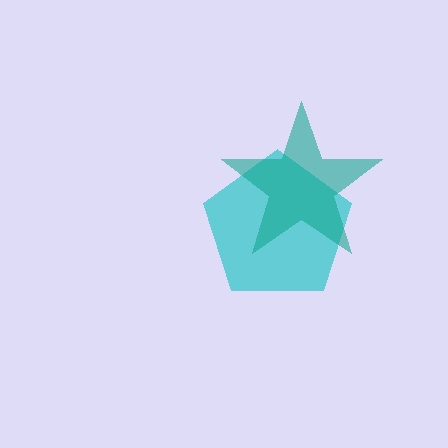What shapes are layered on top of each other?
The layered shapes are: a cyan pentagon, a teal star.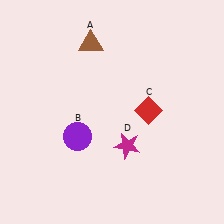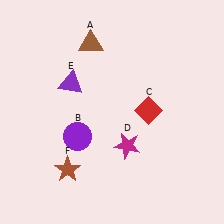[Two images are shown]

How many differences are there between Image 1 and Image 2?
There are 2 differences between the two images.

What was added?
A purple triangle (E), a brown star (F) were added in Image 2.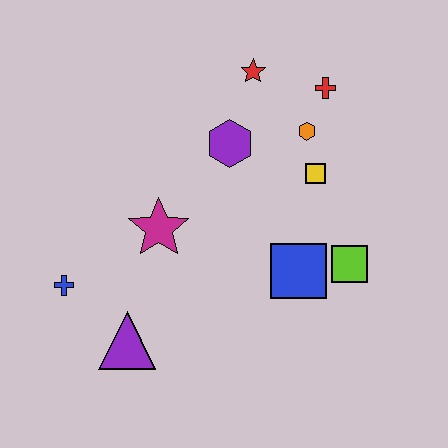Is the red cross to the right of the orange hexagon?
Yes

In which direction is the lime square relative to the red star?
The lime square is below the red star.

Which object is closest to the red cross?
The orange hexagon is closest to the red cross.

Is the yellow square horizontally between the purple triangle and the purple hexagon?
No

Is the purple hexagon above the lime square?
Yes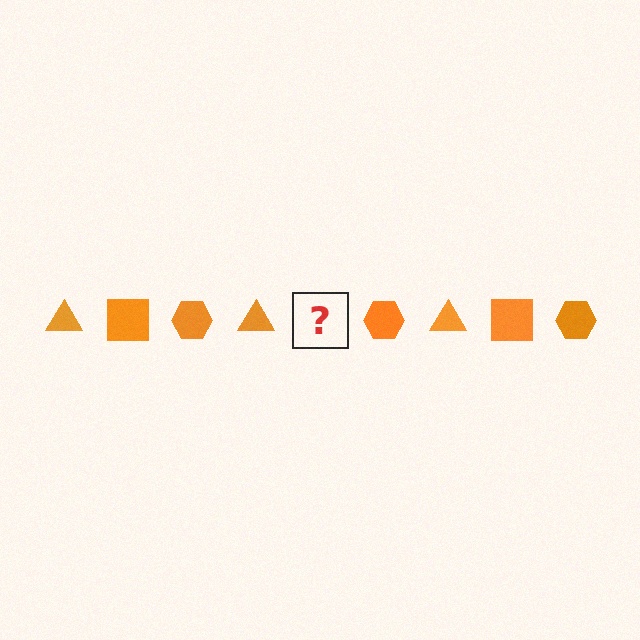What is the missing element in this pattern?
The missing element is an orange square.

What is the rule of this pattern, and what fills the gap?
The rule is that the pattern cycles through triangle, square, hexagon shapes in orange. The gap should be filled with an orange square.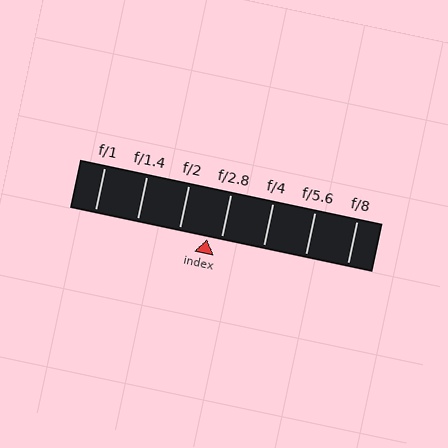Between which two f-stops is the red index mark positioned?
The index mark is between f/2 and f/2.8.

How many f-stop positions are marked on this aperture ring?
There are 7 f-stop positions marked.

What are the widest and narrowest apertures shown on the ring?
The widest aperture shown is f/1 and the narrowest is f/8.